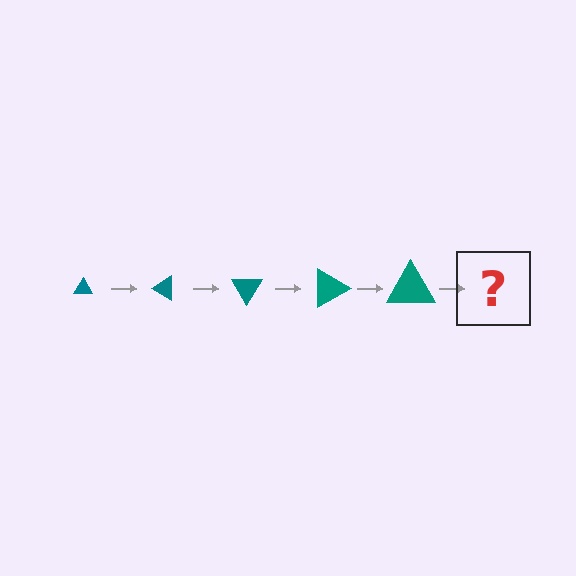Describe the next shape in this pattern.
It should be a triangle, larger than the previous one and rotated 150 degrees from the start.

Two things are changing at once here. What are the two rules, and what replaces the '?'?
The two rules are that the triangle grows larger each step and it rotates 30 degrees each step. The '?' should be a triangle, larger than the previous one and rotated 150 degrees from the start.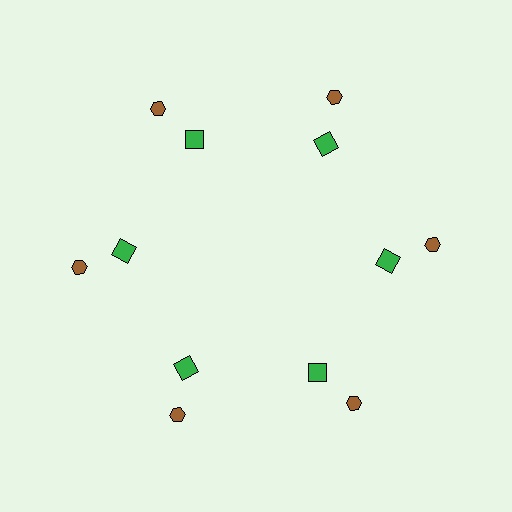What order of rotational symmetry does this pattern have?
This pattern has 6-fold rotational symmetry.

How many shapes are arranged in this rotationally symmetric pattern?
There are 12 shapes, arranged in 6 groups of 2.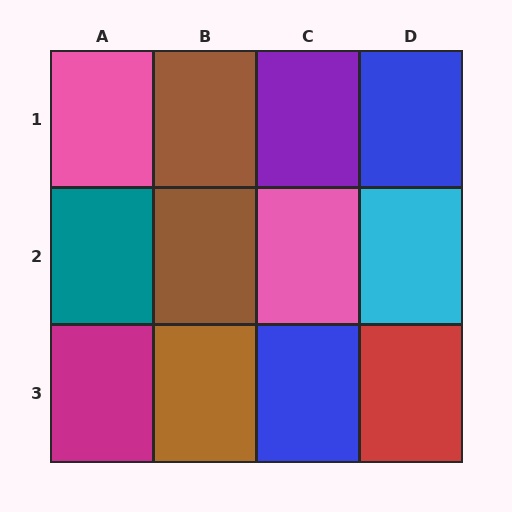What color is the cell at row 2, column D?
Cyan.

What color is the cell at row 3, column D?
Red.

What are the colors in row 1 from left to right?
Pink, brown, purple, blue.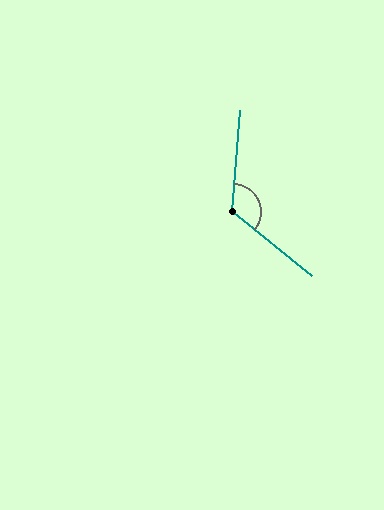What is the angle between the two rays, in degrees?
Approximately 124 degrees.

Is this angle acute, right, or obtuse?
It is obtuse.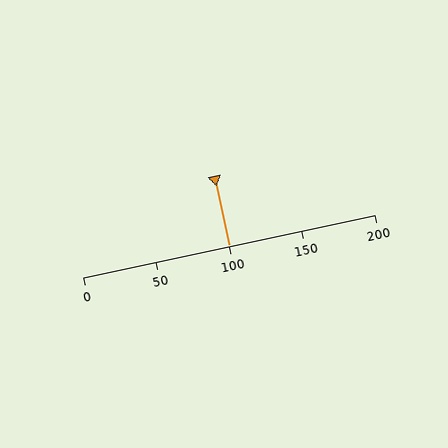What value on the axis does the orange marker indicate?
The marker indicates approximately 100.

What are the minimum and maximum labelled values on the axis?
The axis runs from 0 to 200.